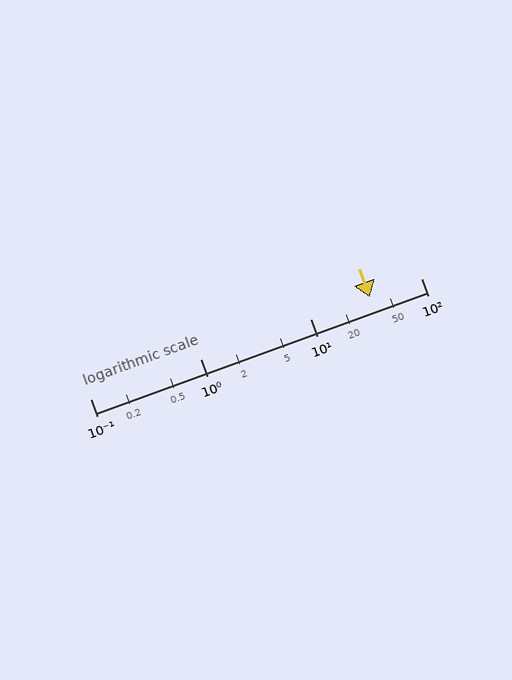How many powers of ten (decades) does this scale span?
The scale spans 3 decades, from 0.1 to 100.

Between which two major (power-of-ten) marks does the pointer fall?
The pointer is between 10 and 100.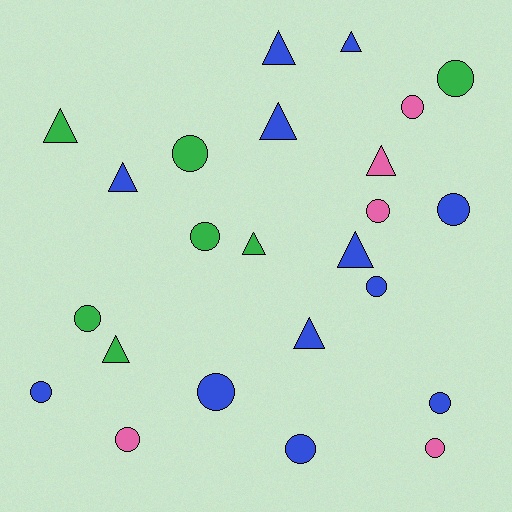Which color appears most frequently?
Blue, with 12 objects.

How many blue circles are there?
There are 6 blue circles.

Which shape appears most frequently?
Circle, with 14 objects.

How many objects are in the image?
There are 24 objects.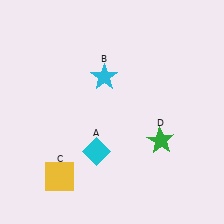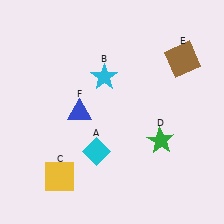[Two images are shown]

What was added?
A brown square (E), a blue triangle (F) were added in Image 2.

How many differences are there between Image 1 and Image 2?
There are 2 differences between the two images.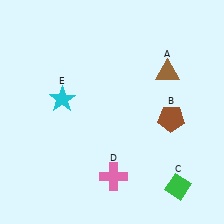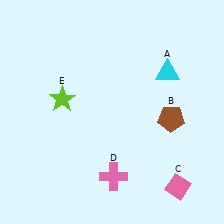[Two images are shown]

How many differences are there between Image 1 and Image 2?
There are 3 differences between the two images.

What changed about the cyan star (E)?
In Image 1, E is cyan. In Image 2, it changed to lime.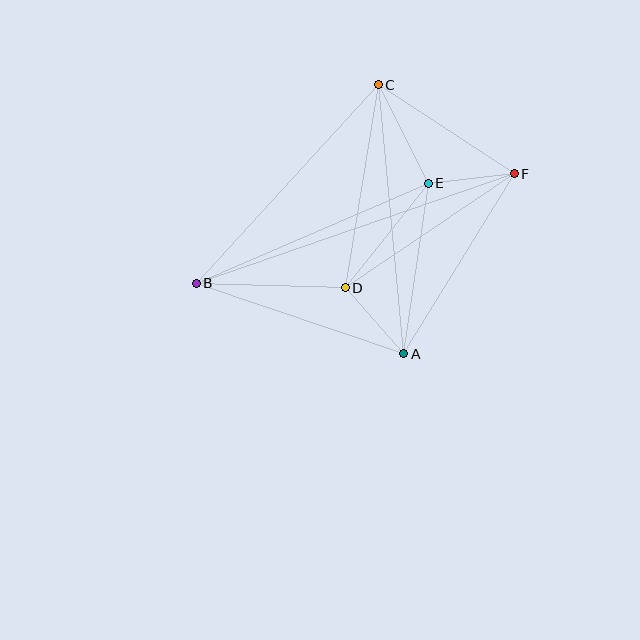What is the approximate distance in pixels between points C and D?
The distance between C and D is approximately 206 pixels.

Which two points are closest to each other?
Points E and F are closest to each other.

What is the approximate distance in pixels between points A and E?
The distance between A and E is approximately 172 pixels.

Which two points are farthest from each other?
Points B and F are farthest from each other.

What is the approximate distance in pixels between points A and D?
The distance between A and D is approximately 88 pixels.